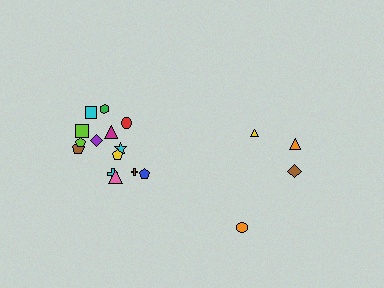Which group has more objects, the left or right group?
The left group.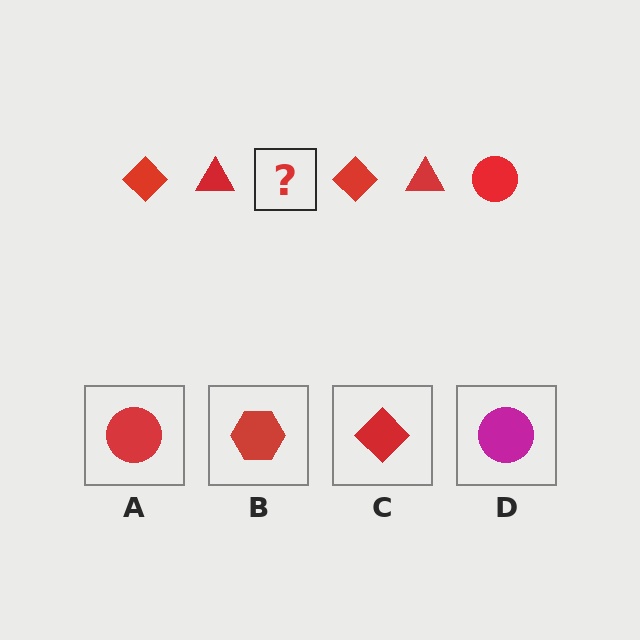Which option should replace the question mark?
Option A.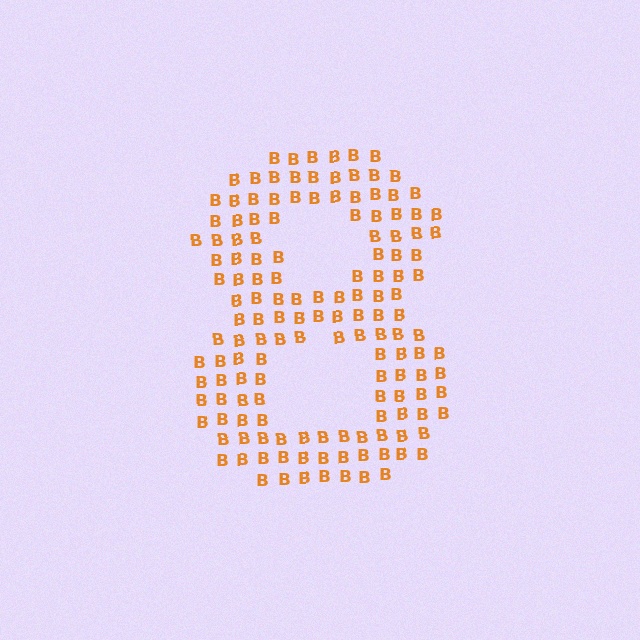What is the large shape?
The large shape is the digit 8.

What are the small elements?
The small elements are letter B's.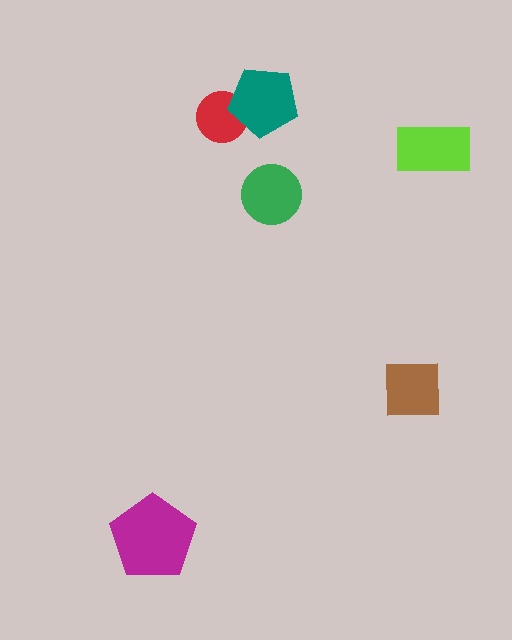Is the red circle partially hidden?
Yes, it is partially covered by another shape.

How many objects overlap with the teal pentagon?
1 object overlaps with the teal pentagon.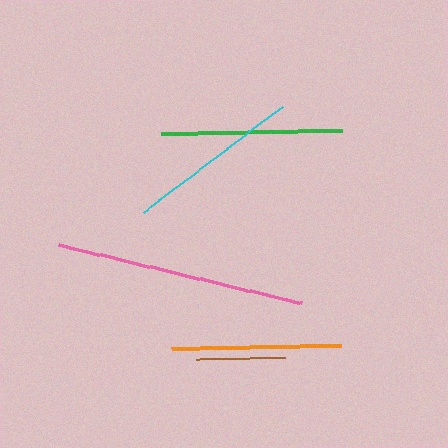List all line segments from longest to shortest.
From longest to shortest: pink, green, cyan, orange, brown.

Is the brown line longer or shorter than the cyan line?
The cyan line is longer than the brown line.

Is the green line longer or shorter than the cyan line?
The green line is longer than the cyan line.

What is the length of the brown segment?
The brown segment is approximately 89 pixels long.